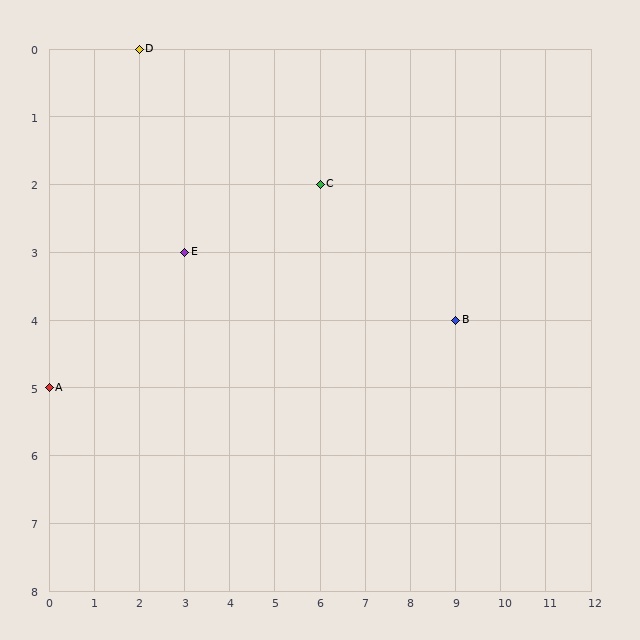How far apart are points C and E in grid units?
Points C and E are 3 columns and 1 row apart (about 3.2 grid units diagonally).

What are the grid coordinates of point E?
Point E is at grid coordinates (3, 3).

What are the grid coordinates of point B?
Point B is at grid coordinates (9, 4).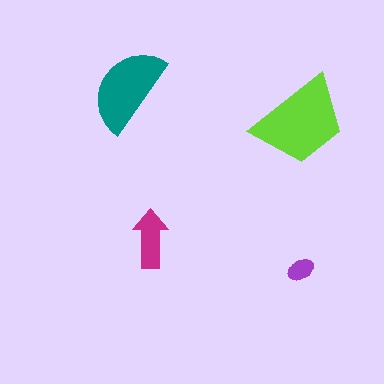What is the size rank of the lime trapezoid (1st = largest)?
1st.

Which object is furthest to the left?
The teal semicircle is leftmost.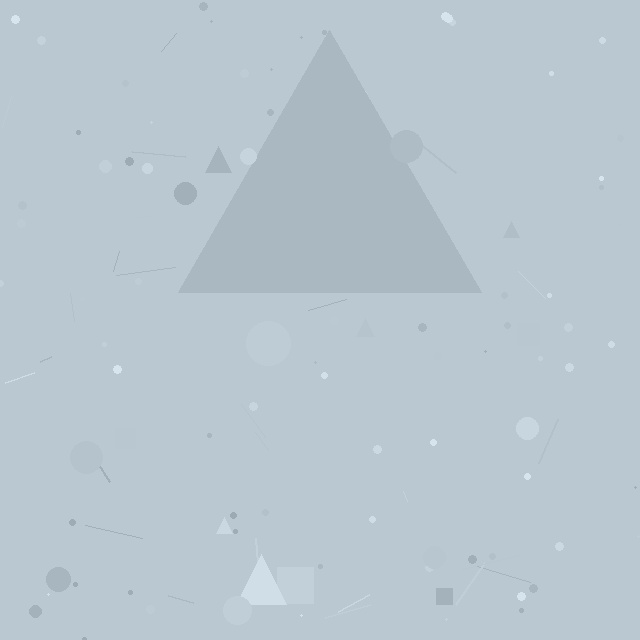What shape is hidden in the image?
A triangle is hidden in the image.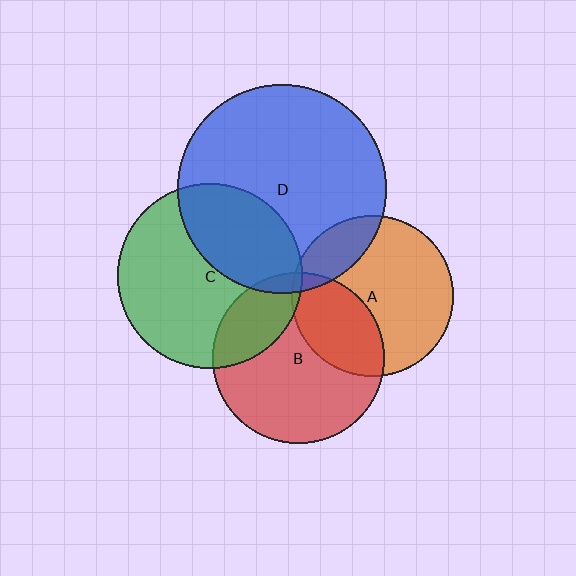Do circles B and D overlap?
Yes.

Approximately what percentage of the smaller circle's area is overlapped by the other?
Approximately 5%.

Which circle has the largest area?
Circle D (blue).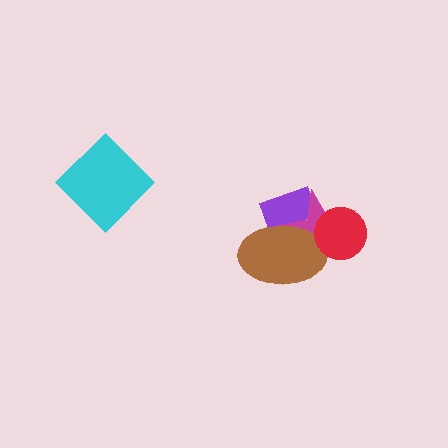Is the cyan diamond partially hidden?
No, no other shape covers it.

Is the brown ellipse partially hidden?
Yes, it is partially covered by another shape.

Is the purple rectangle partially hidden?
Yes, it is partially covered by another shape.